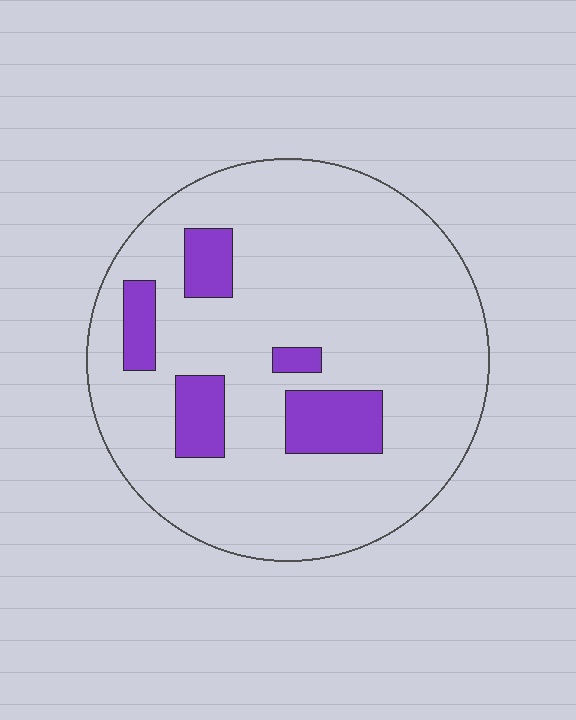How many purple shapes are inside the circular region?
5.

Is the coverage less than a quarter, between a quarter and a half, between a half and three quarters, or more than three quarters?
Less than a quarter.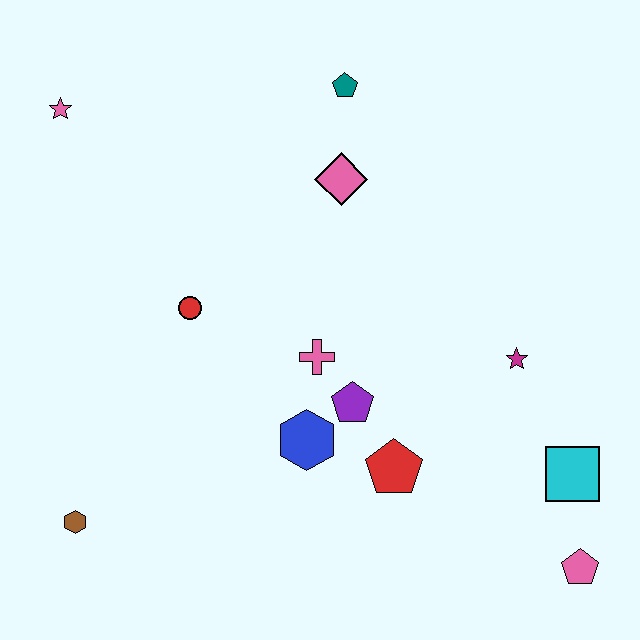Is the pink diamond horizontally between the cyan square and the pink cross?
Yes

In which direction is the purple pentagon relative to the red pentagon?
The purple pentagon is above the red pentagon.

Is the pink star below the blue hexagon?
No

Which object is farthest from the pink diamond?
The pink pentagon is farthest from the pink diamond.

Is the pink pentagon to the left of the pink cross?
No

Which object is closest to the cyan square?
The pink pentagon is closest to the cyan square.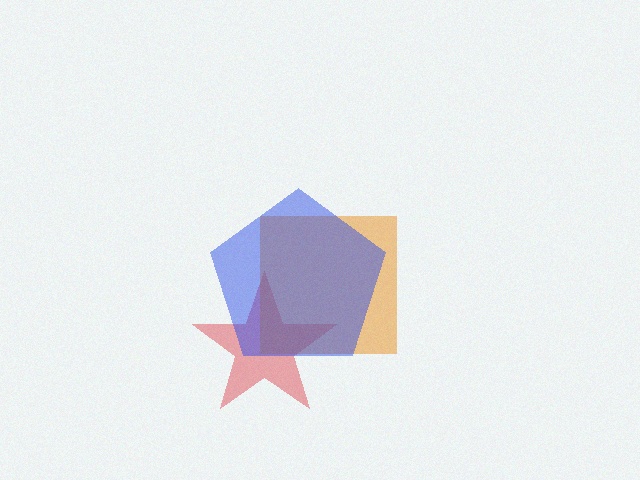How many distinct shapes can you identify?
There are 3 distinct shapes: a red star, an orange square, a blue pentagon.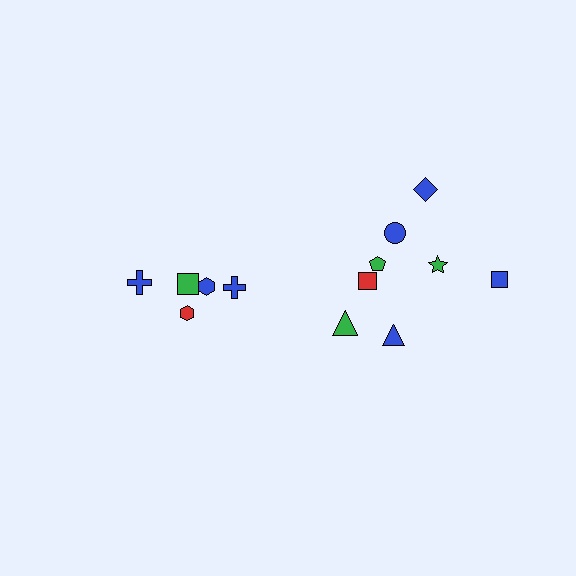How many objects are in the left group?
There are 5 objects.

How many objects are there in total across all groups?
There are 13 objects.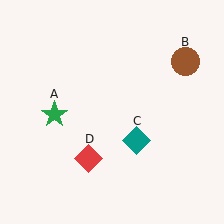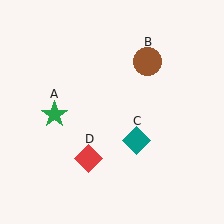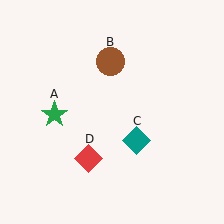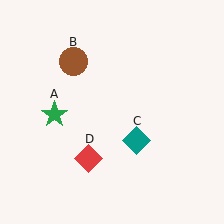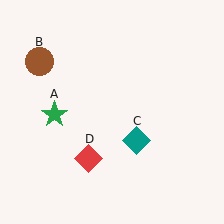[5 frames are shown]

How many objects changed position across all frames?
1 object changed position: brown circle (object B).